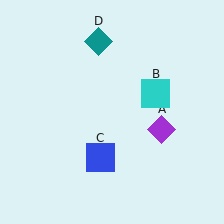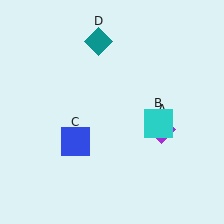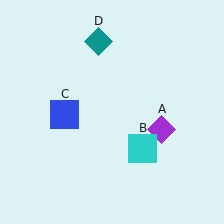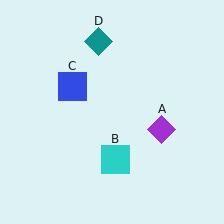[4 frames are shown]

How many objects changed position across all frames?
2 objects changed position: cyan square (object B), blue square (object C).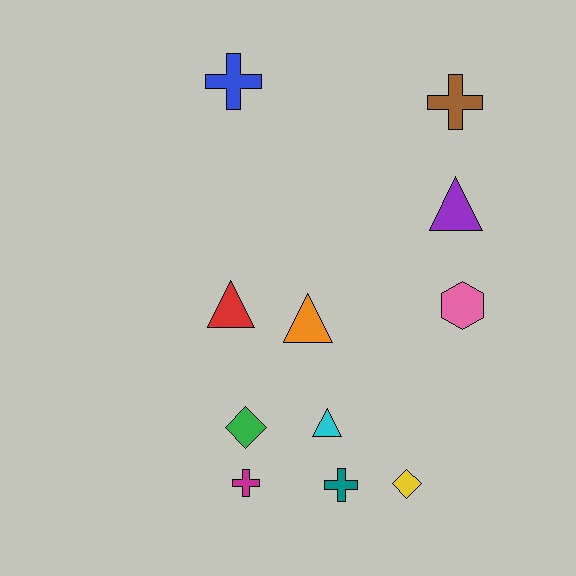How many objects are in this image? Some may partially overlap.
There are 11 objects.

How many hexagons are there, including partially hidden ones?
There is 1 hexagon.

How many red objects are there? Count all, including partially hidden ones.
There is 1 red object.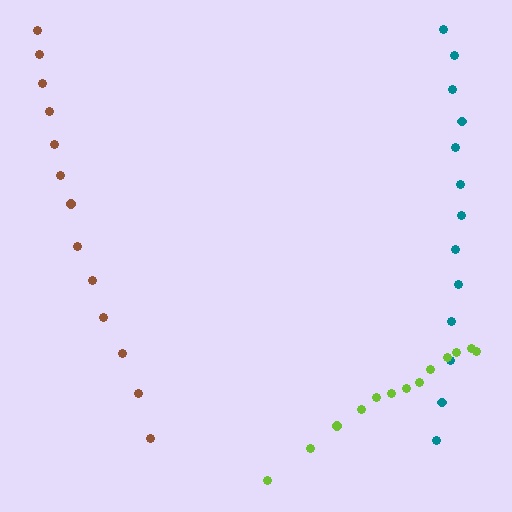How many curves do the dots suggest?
There are 3 distinct paths.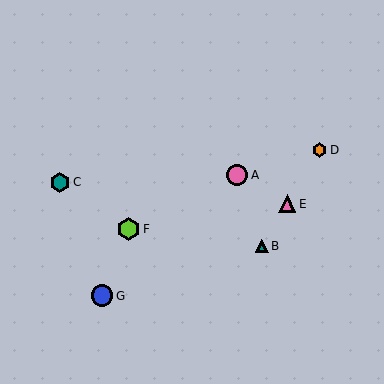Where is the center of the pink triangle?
The center of the pink triangle is at (287, 204).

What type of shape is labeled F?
Shape F is a lime hexagon.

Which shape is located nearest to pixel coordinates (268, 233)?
The teal triangle (labeled B) at (262, 246) is nearest to that location.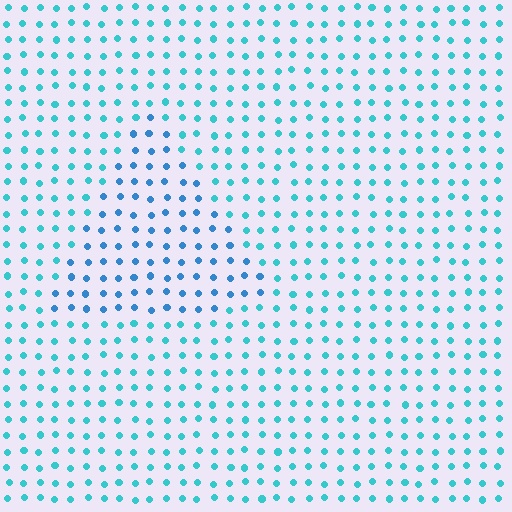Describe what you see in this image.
The image is filled with small cyan elements in a uniform arrangement. A triangle-shaped region is visible where the elements are tinted to a slightly different hue, forming a subtle color boundary.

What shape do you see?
I see a triangle.